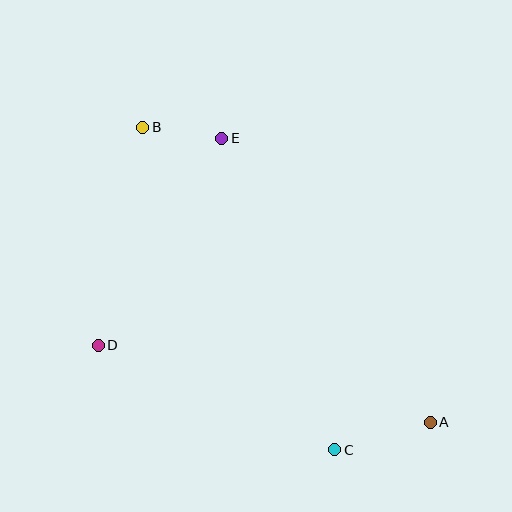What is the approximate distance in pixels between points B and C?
The distance between B and C is approximately 376 pixels.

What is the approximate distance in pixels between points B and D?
The distance between B and D is approximately 222 pixels.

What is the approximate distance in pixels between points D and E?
The distance between D and E is approximately 241 pixels.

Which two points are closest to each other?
Points B and E are closest to each other.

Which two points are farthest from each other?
Points A and B are farthest from each other.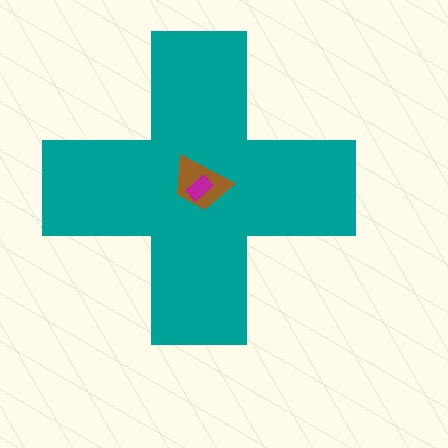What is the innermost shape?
The magenta rectangle.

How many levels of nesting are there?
3.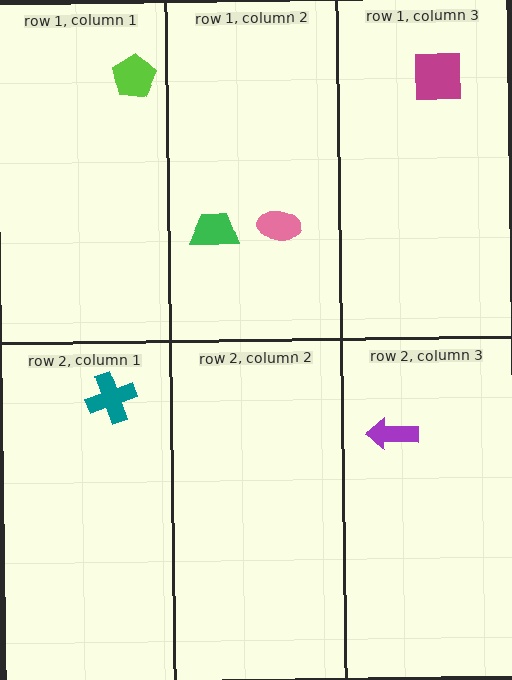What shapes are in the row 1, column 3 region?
The magenta square.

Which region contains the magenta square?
The row 1, column 3 region.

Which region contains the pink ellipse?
The row 1, column 2 region.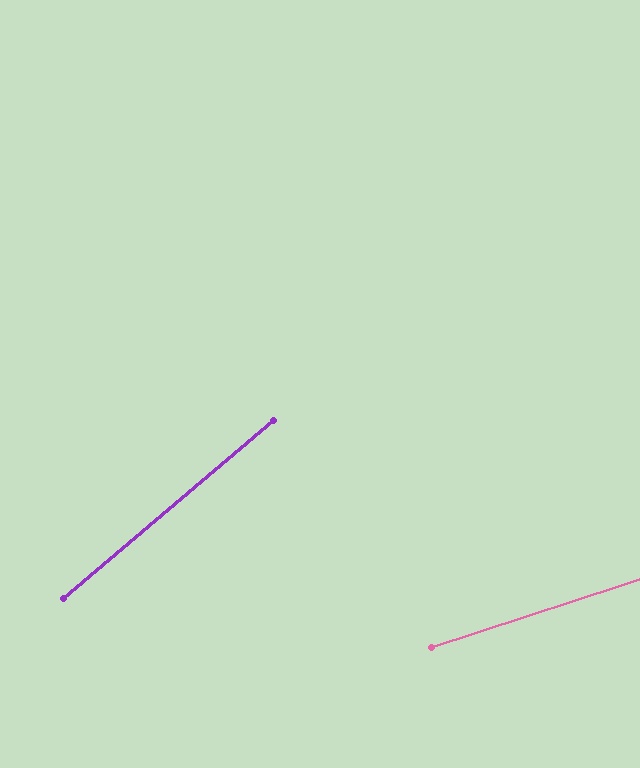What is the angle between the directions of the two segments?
Approximately 22 degrees.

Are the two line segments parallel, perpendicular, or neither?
Neither parallel nor perpendicular — they differ by about 22°.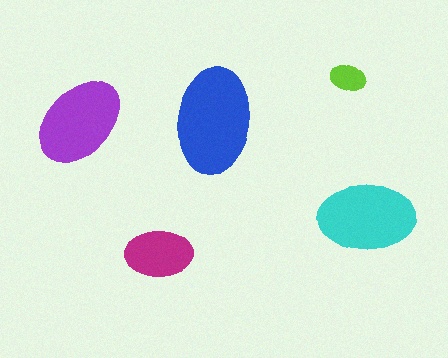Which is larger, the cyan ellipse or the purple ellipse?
The cyan one.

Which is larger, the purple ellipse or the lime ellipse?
The purple one.